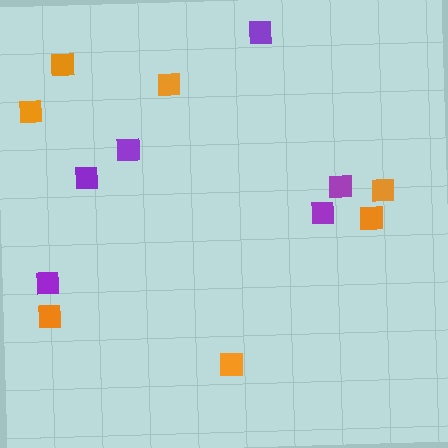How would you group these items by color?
There are 2 groups: one group of orange squares (7) and one group of purple squares (6).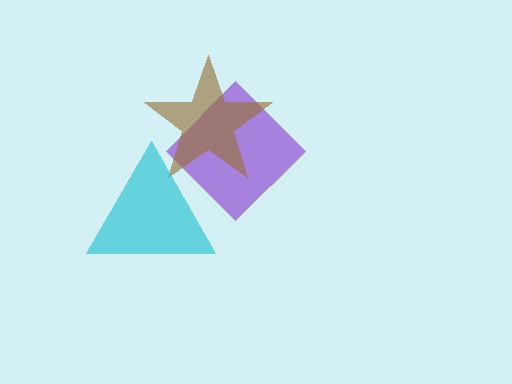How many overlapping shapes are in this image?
There are 3 overlapping shapes in the image.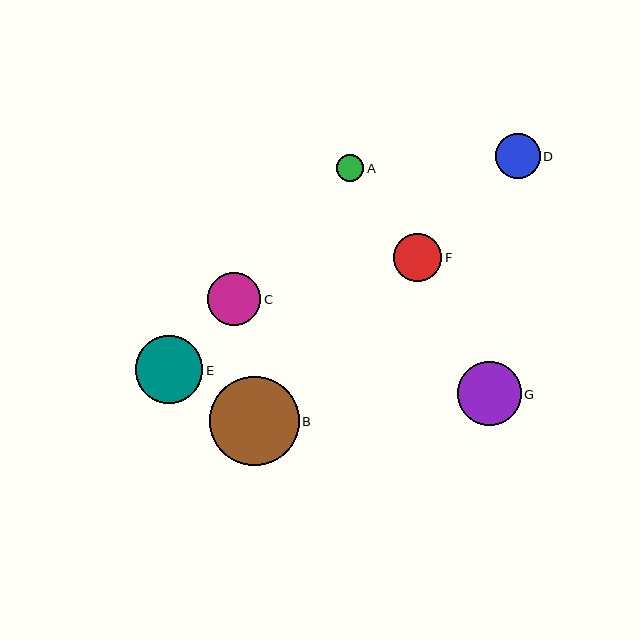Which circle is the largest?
Circle B is the largest with a size of approximately 89 pixels.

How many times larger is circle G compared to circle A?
Circle G is approximately 2.3 times the size of circle A.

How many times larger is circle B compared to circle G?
Circle B is approximately 1.4 times the size of circle G.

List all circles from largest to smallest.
From largest to smallest: B, E, G, C, F, D, A.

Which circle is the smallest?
Circle A is the smallest with a size of approximately 27 pixels.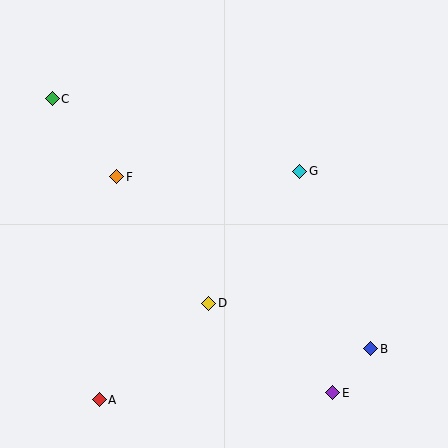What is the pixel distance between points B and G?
The distance between B and G is 191 pixels.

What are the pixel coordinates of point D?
Point D is at (209, 303).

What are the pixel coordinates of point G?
Point G is at (300, 171).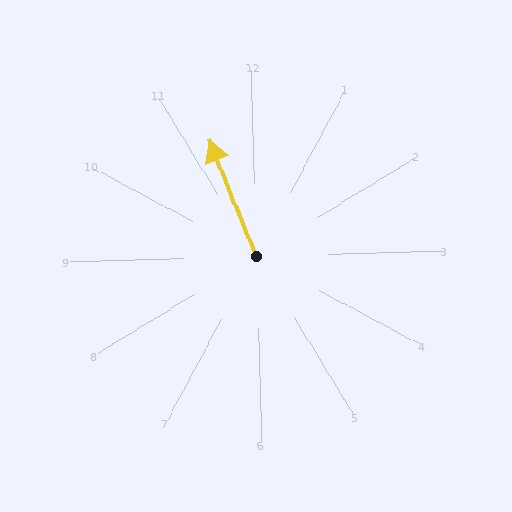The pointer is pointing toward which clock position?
Roughly 11 o'clock.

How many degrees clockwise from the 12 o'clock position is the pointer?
Approximately 340 degrees.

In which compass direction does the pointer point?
North.